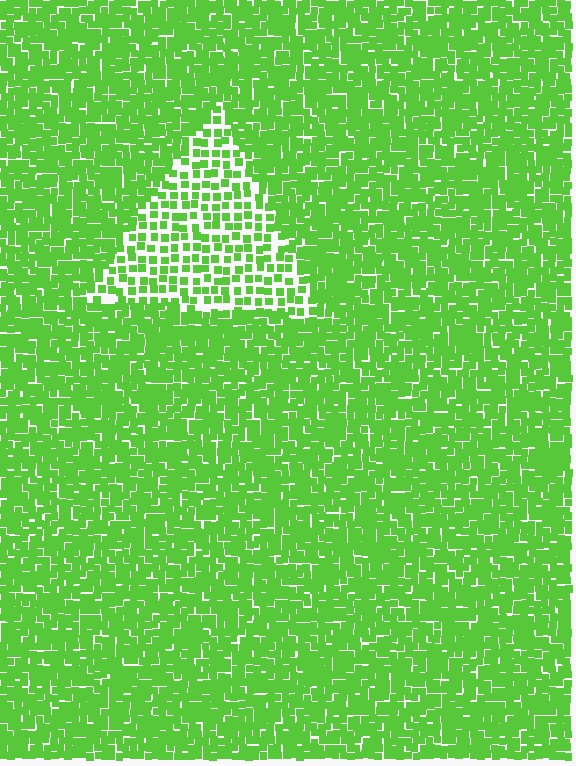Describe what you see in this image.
The image contains small lime elements arranged at two different densities. A triangle-shaped region is visible where the elements are less densely packed than the surrounding area.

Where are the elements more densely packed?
The elements are more densely packed outside the triangle boundary.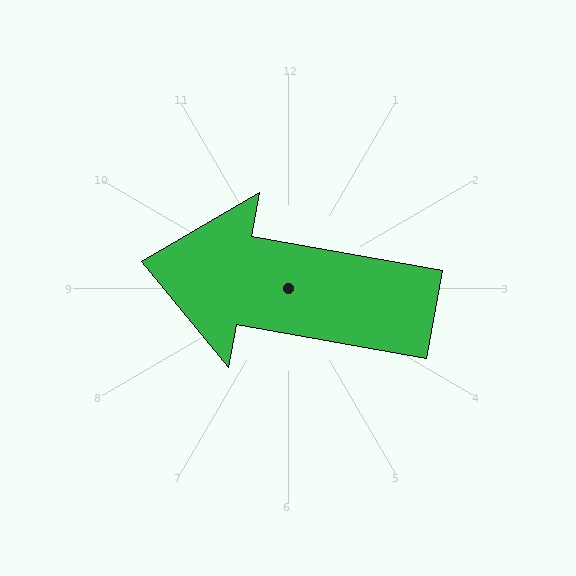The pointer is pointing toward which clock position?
Roughly 9 o'clock.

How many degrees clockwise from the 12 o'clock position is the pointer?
Approximately 280 degrees.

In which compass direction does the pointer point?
West.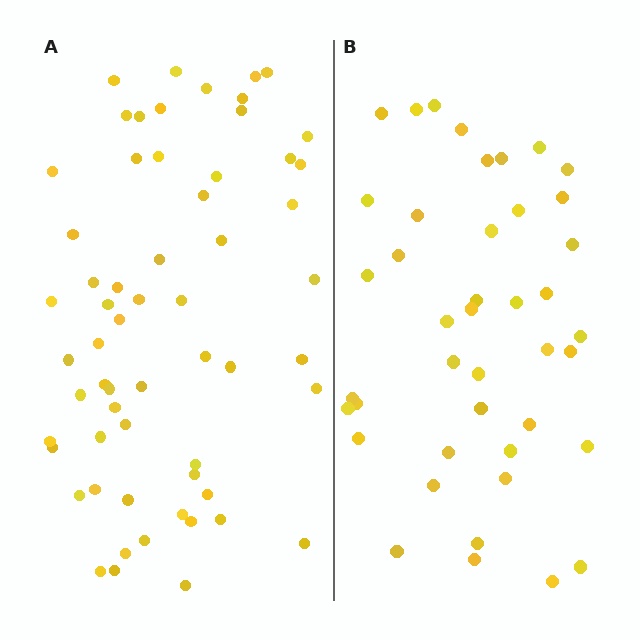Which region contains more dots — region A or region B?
Region A (the left region) has more dots.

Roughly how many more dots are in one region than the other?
Region A has approximately 20 more dots than region B.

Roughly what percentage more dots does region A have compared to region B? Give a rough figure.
About 45% more.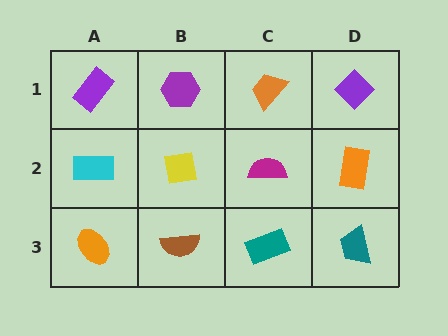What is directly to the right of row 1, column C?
A purple diamond.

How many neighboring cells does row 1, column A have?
2.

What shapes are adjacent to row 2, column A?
A purple rectangle (row 1, column A), an orange ellipse (row 3, column A), a yellow square (row 2, column B).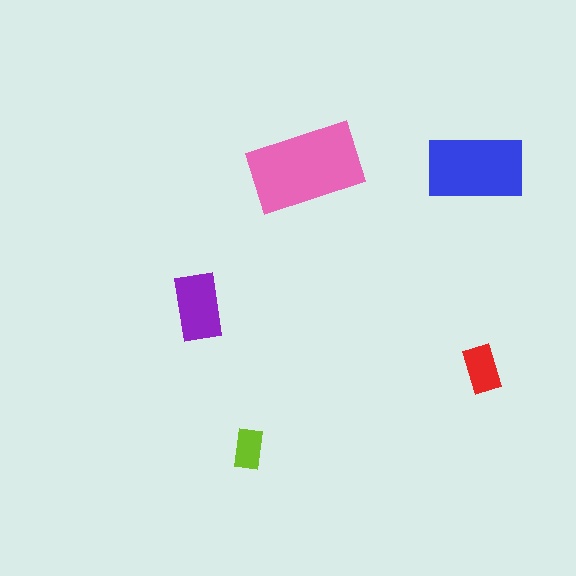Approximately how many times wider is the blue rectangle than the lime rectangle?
About 2.5 times wider.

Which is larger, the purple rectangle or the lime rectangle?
The purple one.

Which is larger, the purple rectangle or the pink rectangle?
The pink one.